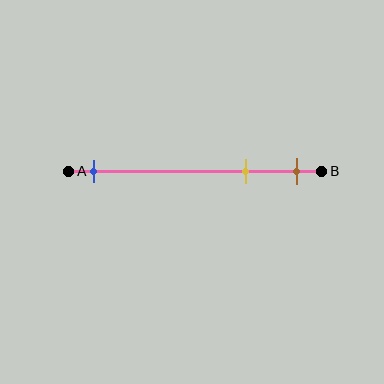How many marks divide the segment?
There are 3 marks dividing the segment.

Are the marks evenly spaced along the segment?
No, the marks are not evenly spaced.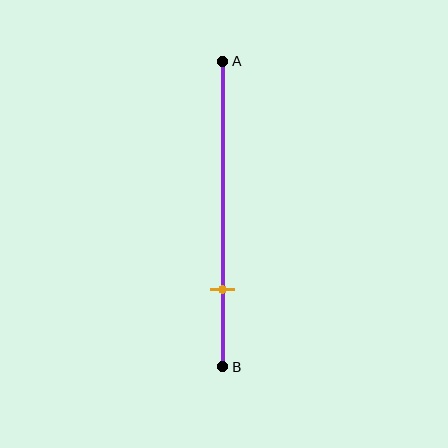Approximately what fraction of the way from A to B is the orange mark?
The orange mark is approximately 75% of the way from A to B.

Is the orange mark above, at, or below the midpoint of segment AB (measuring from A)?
The orange mark is below the midpoint of segment AB.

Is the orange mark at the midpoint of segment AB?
No, the mark is at about 75% from A, not at the 50% midpoint.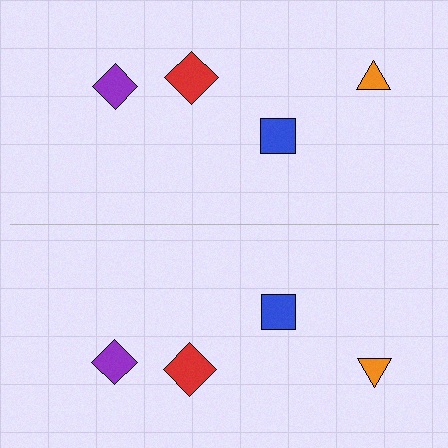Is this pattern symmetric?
Yes, this pattern has bilateral (reflection) symmetry.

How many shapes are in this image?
There are 8 shapes in this image.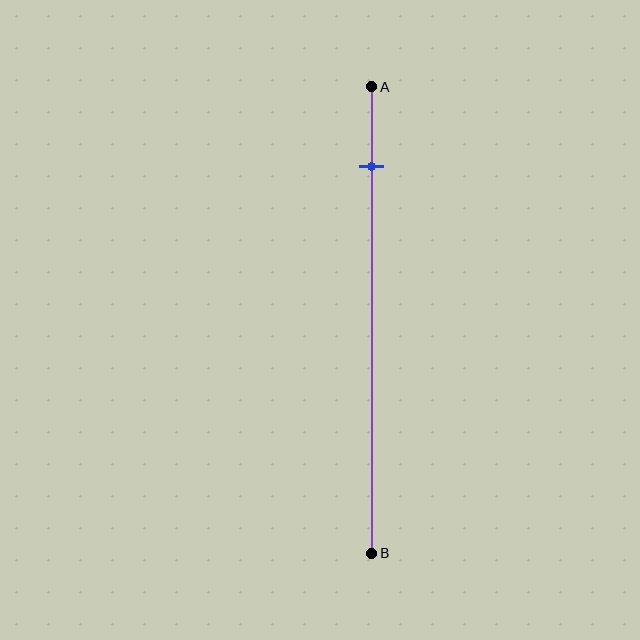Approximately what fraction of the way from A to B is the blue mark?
The blue mark is approximately 15% of the way from A to B.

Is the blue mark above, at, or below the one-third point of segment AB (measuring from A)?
The blue mark is above the one-third point of segment AB.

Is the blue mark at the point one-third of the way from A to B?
No, the mark is at about 15% from A, not at the 33% one-third point.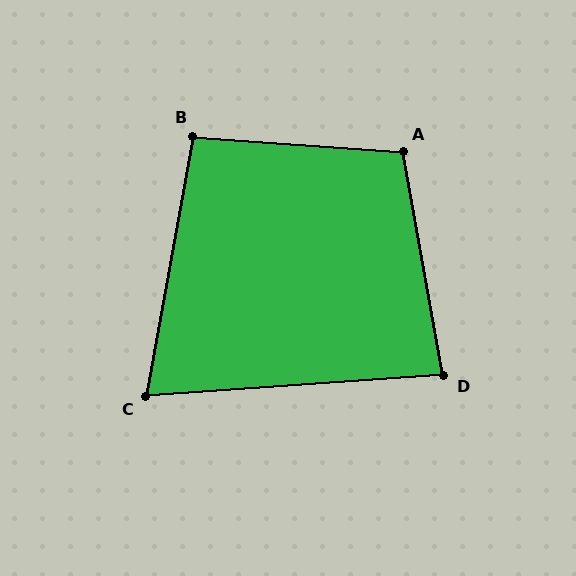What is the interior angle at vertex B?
Approximately 96 degrees (obtuse).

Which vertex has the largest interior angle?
A, at approximately 104 degrees.